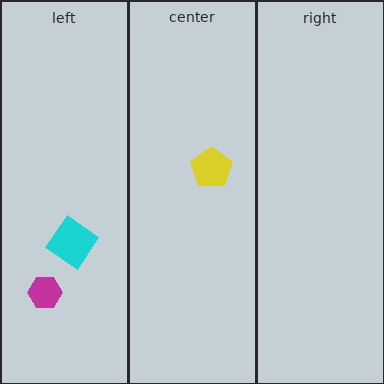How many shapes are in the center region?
1.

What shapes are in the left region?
The magenta hexagon, the cyan diamond.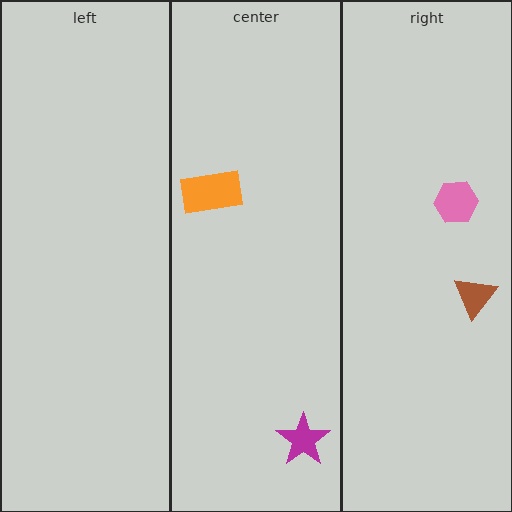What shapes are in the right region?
The brown triangle, the pink hexagon.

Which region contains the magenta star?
The center region.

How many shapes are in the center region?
2.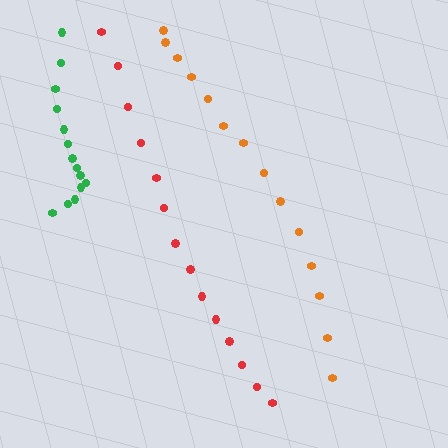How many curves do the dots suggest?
There are 3 distinct paths.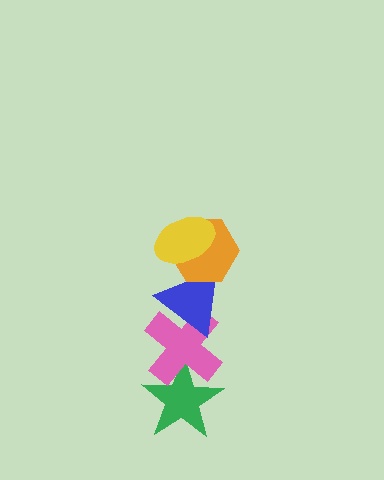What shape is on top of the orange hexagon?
The yellow ellipse is on top of the orange hexagon.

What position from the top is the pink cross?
The pink cross is 4th from the top.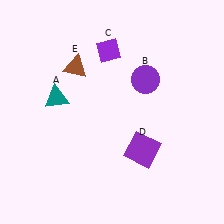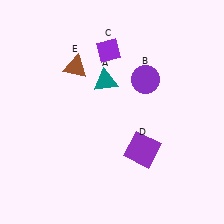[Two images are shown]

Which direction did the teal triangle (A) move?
The teal triangle (A) moved right.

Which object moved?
The teal triangle (A) moved right.